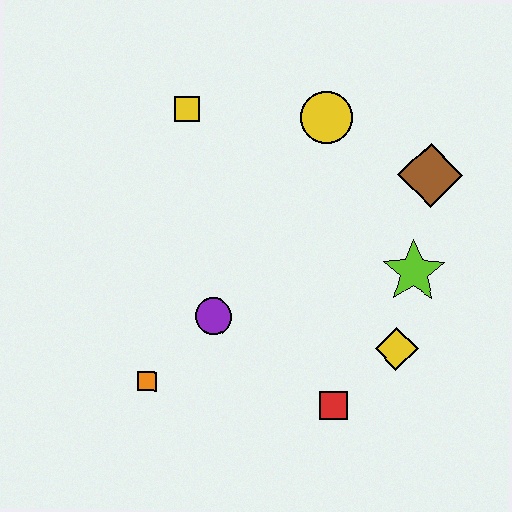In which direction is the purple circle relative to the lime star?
The purple circle is to the left of the lime star.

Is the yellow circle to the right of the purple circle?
Yes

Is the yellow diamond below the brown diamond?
Yes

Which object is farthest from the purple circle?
The brown diamond is farthest from the purple circle.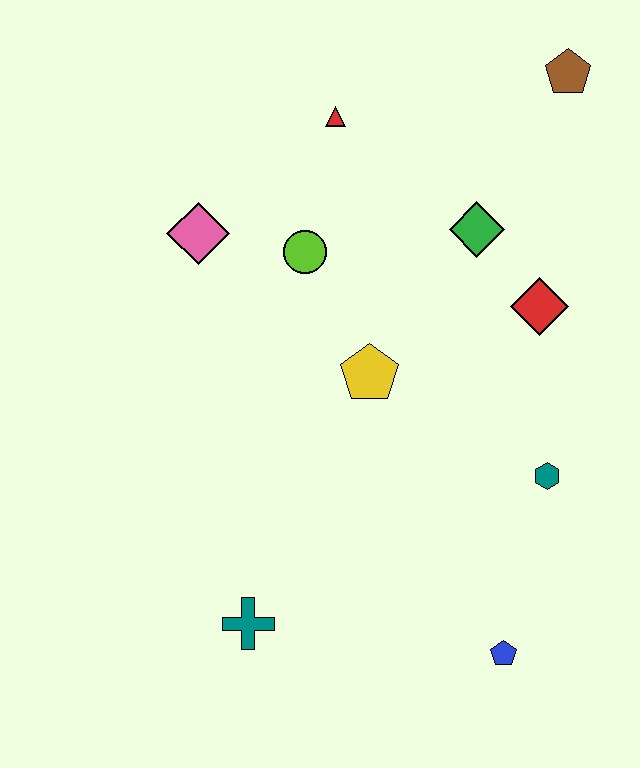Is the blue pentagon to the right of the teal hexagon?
No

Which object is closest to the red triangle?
The lime circle is closest to the red triangle.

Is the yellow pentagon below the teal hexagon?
No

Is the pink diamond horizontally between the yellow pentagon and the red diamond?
No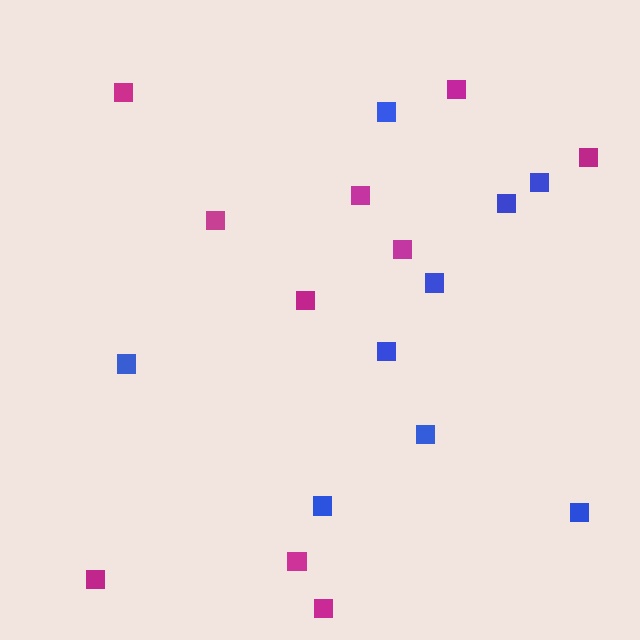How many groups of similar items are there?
There are 2 groups: one group of blue squares (9) and one group of magenta squares (10).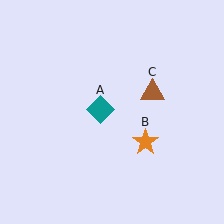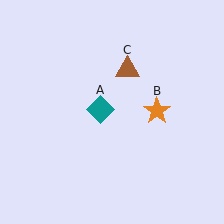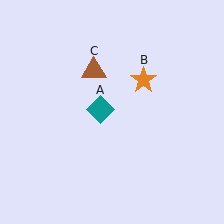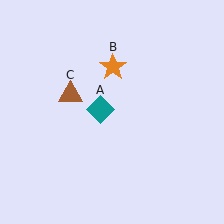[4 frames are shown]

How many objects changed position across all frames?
2 objects changed position: orange star (object B), brown triangle (object C).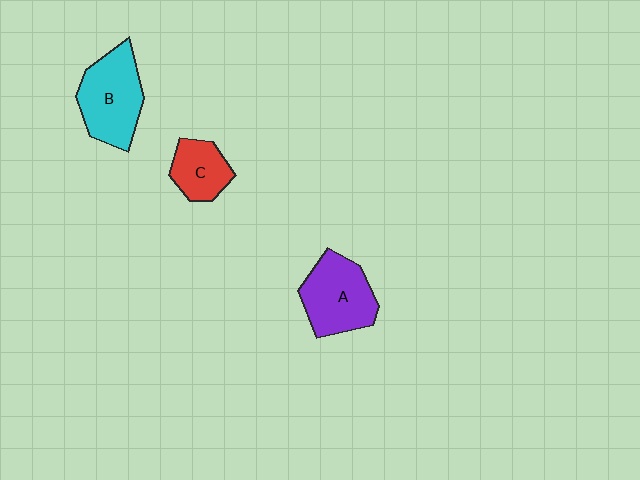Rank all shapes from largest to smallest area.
From largest to smallest: B (cyan), A (purple), C (red).